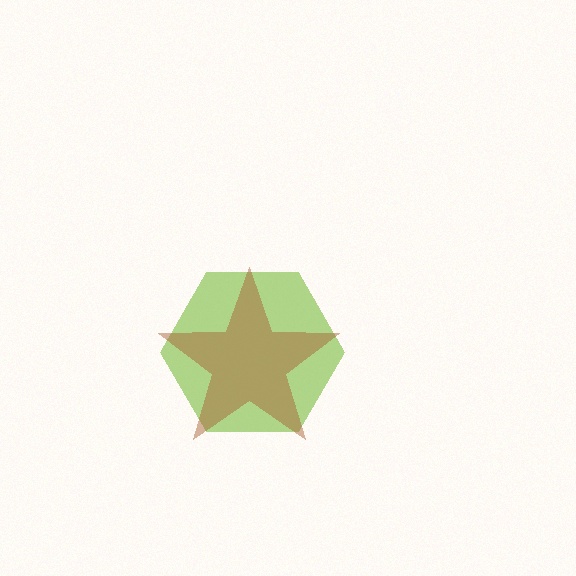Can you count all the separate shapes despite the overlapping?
Yes, there are 2 separate shapes.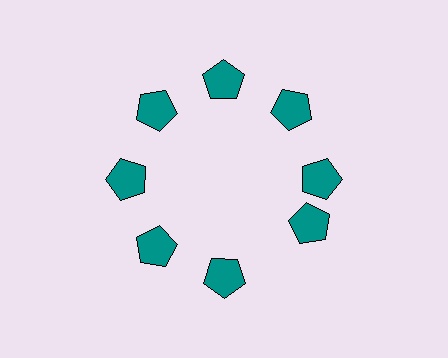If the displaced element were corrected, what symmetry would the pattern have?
It would have 8-fold rotational symmetry — the pattern would map onto itself every 45 degrees.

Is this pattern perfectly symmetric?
No. The 8 teal pentagons are arranged in a ring, but one element near the 4 o'clock position is rotated out of alignment along the ring, breaking the 8-fold rotational symmetry.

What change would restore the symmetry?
The symmetry would be restored by rotating it back into even spacing with its neighbors so that all 8 pentagons sit at equal angles and equal distance from the center.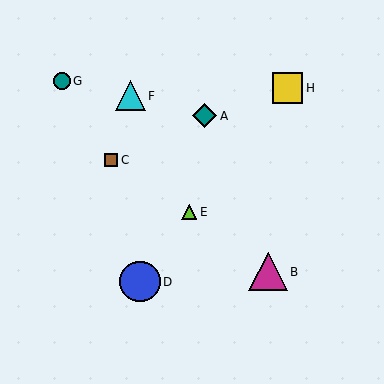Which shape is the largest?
The blue circle (labeled D) is the largest.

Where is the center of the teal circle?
The center of the teal circle is at (62, 81).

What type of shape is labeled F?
Shape F is a cyan triangle.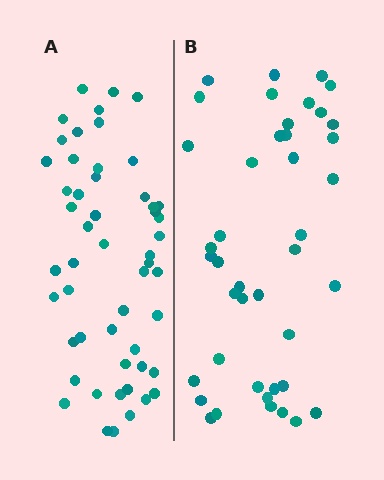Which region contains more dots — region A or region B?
Region A (the left region) has more dots.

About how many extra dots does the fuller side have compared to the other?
Region A has roughly 10 or so more dots than region B.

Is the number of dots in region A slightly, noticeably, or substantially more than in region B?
Region A has only slightly more — the two regions are fairly close. The ratio is roughly 1.2 to 1.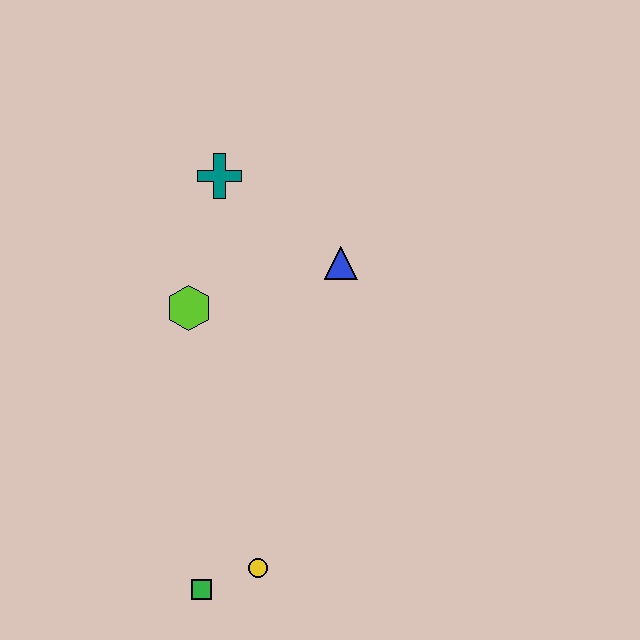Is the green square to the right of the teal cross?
No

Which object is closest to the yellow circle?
The green square is closest to the yellow circle.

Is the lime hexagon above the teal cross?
No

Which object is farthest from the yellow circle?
The teal cross is farthest from the yellow circle.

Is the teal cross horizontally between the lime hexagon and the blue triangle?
Yes